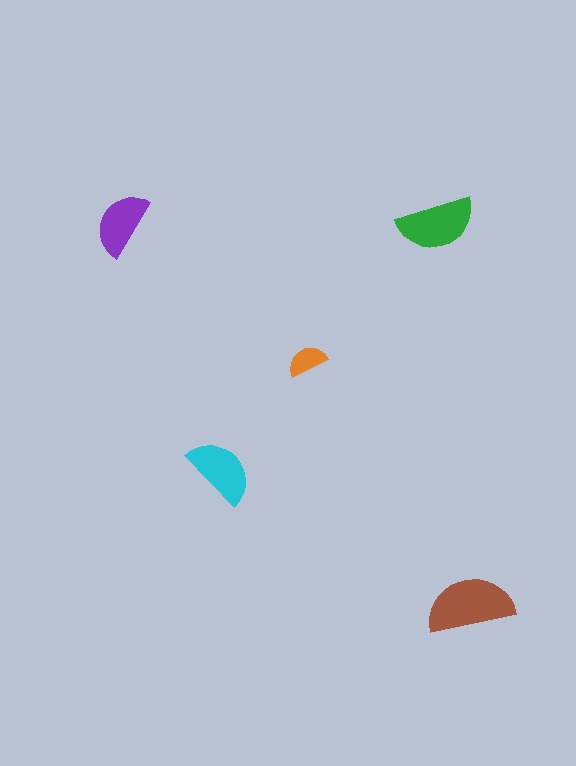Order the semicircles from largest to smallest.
the brown one, the green one, the cyan one, the purple one, the orange one.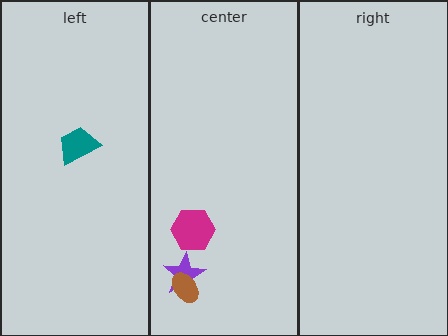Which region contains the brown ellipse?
The center region.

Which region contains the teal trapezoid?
The left region.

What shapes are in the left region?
The teal trapezoid.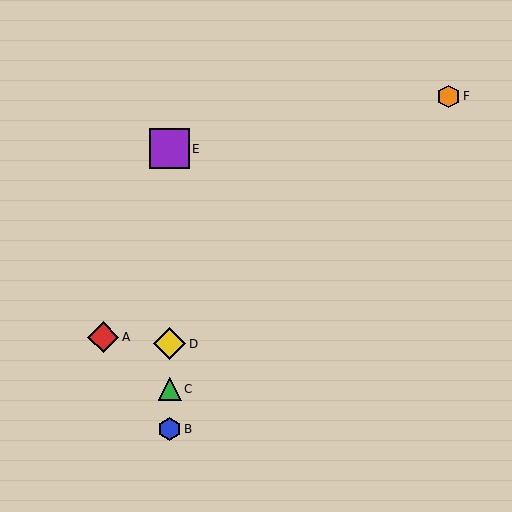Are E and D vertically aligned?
Yes, both are at x≈170.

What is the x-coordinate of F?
Object F is at x≈449.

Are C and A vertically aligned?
No, C is at x≈170 and A is at x≈103.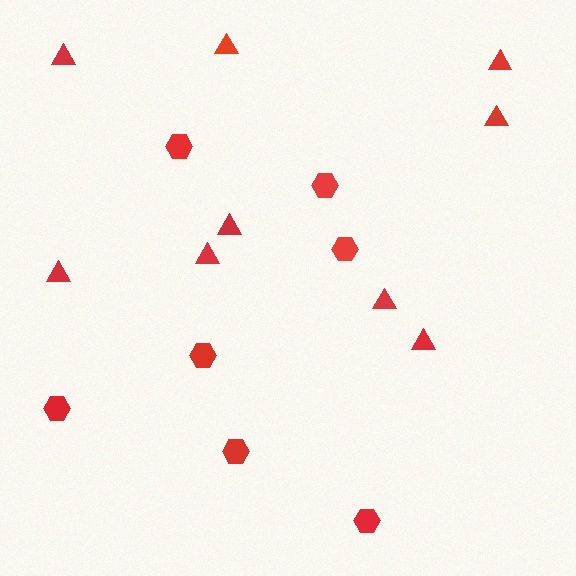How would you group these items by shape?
There are 2 groups: one group of hexagons (7) and one group of triangles (9).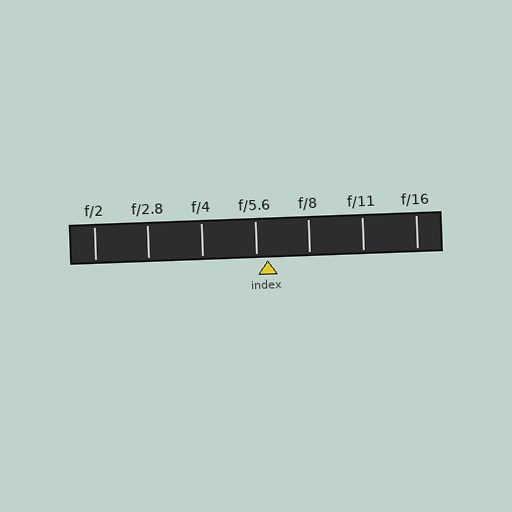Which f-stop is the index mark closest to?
The index mark is closest to f/5.6.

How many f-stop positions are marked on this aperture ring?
There are 7 f-stop positions marked.